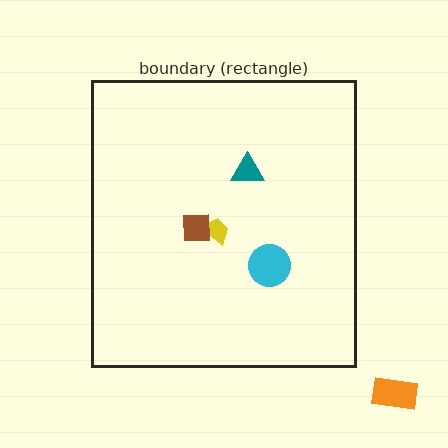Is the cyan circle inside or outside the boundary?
Inside.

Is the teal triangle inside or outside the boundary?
Inside.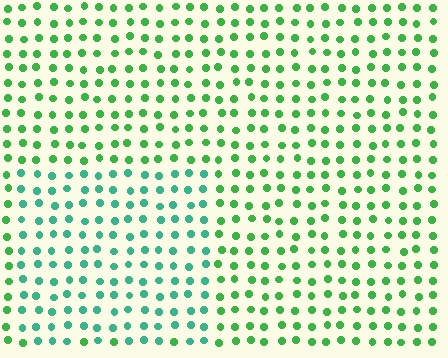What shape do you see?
I see a rectangle.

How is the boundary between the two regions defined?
The boundary is defined purely by a slight shift in hue (about 35 degrees). Spacing, size, and orientation are identical on both sides.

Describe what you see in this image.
The image is filled with small green elements in a uniform arrangement. A rectangle-shaped region is visible where the elements are tinted to a slightly different hue, forming a subtle color boundary.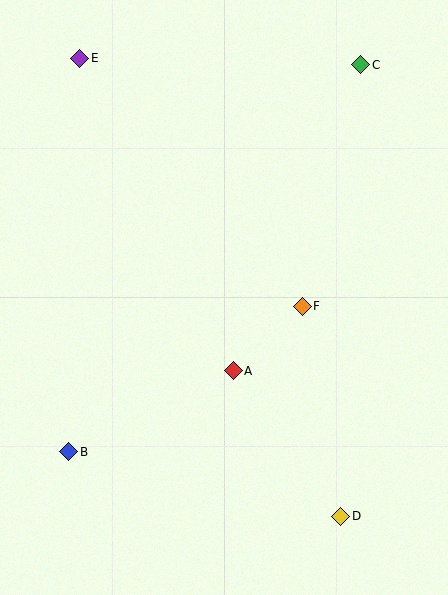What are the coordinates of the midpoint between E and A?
The midpoint between E and A is at (157, 214).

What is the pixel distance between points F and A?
The distance between F and A is 94 pixels.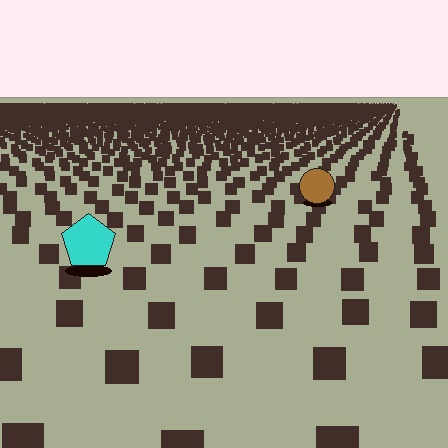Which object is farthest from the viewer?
The brown circle is farthest from the viewer. It appears smaller and the ground texture around it is denser.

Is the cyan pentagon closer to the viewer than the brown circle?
Yes. The cyan pentagon is closer — you can tell from the texture gradient: the ground texture is coarser near it.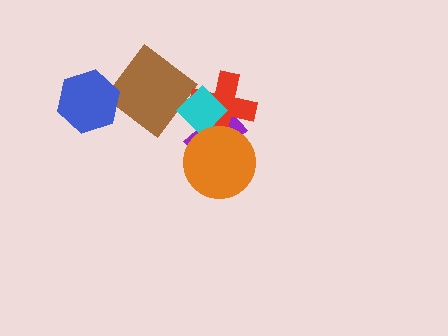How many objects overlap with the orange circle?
3 objects overlap with the orange circle.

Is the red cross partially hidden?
Yes, it is partially covered by another shape.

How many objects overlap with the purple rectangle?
3 objects overlap with the purple rectangle.